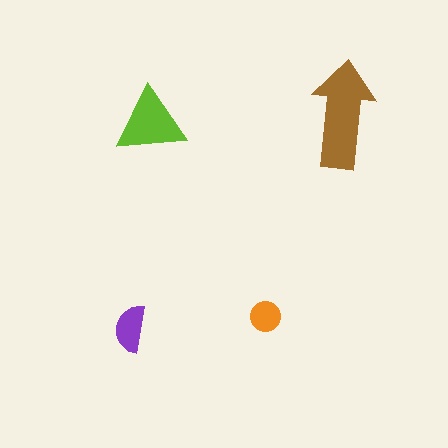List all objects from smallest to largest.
The orange circle, the purple semicircle, the lime triangle, the brown arrow.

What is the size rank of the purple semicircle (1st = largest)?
3rd.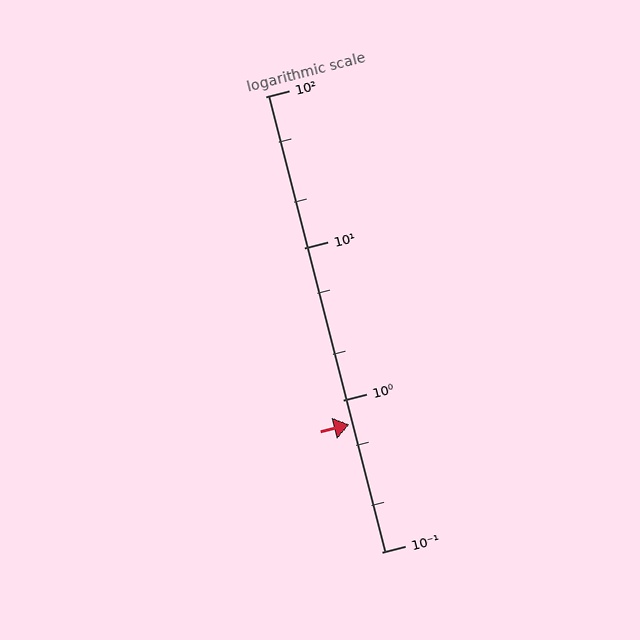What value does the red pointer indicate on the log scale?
The pointer indicates approximately 0.69.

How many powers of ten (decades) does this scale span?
The scale spans 3 decades, from 0.1 to 100.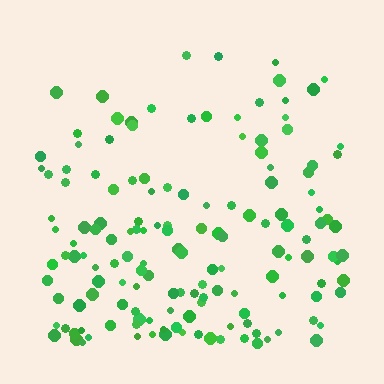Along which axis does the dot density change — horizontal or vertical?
Vertical.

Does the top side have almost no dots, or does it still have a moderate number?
Still a moderate number, just noticeably fewer than the bottom.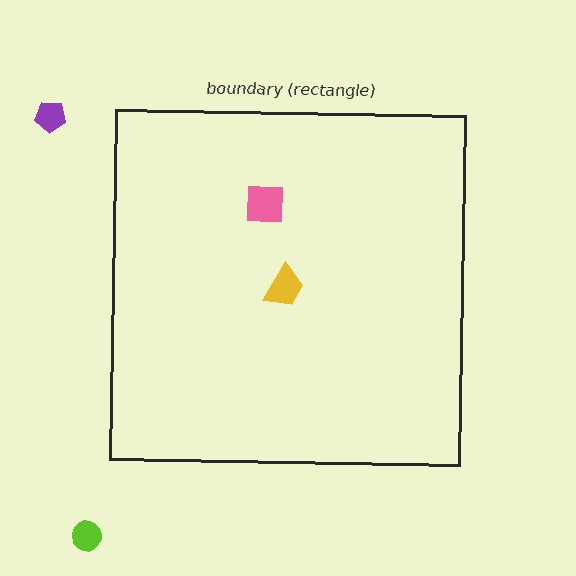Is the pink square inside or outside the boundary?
Inside.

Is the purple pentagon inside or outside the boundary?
Outside.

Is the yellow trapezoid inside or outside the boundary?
Inside.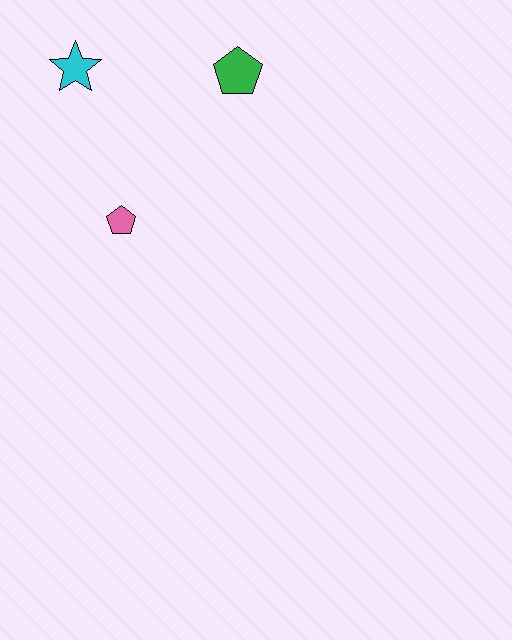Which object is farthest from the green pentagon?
The pink pentagon is farthest from the green pentagon.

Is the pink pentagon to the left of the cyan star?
No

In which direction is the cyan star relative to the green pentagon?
The cyan star is to the left of the green pentagon.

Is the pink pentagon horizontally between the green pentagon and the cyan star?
Yes